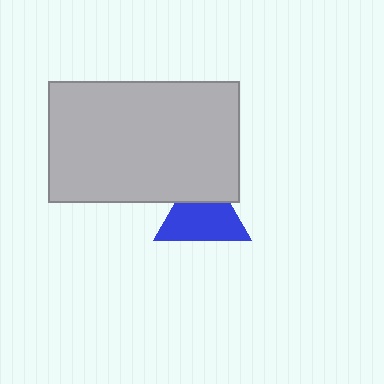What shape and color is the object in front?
The object in front is a light gray rectangle.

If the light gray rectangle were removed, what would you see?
You would see the complete blue triangle.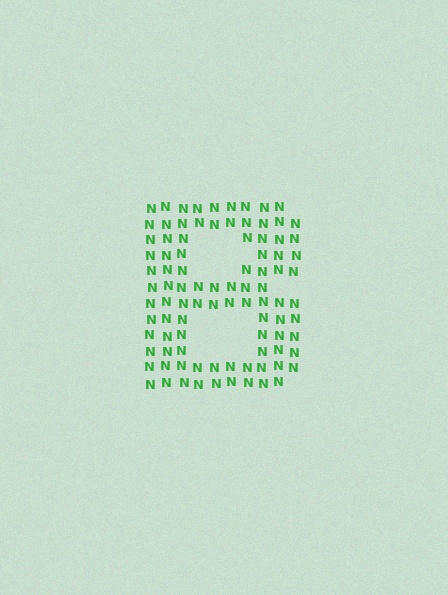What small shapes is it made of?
It is made of small letter N's.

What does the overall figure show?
The overall figure shows the letter B.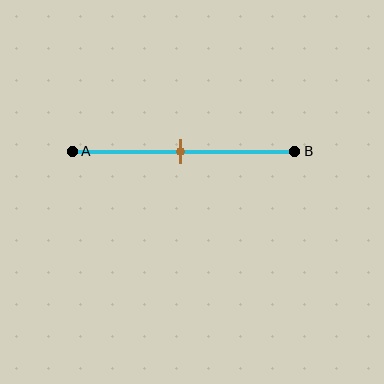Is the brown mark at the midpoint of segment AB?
Yes, the mark is approximately at the midpoint.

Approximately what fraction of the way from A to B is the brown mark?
The brown mark is approximately 50% of the way from A to B.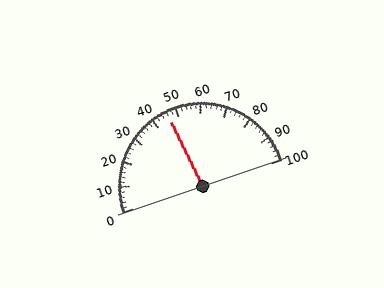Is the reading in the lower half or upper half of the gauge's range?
The reading is in the lower half of the range (0 to 100).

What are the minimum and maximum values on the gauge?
The gauge ranges from 0 to 100.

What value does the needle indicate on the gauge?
The needle indicates approximately 46.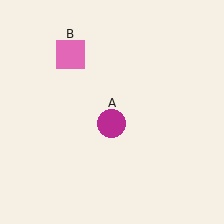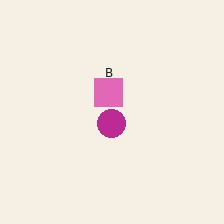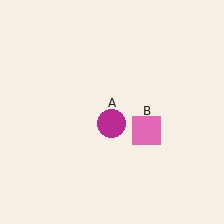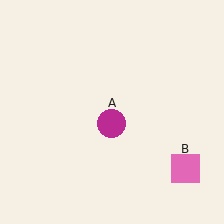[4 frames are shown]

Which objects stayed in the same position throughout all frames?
Magenta circle (object A) remained stationary.